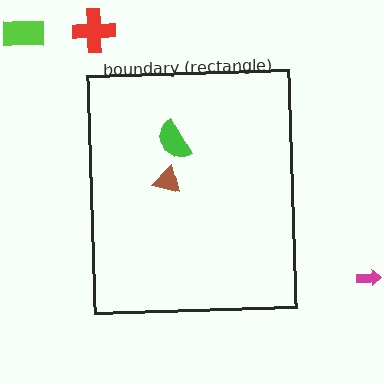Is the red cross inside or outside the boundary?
Outside.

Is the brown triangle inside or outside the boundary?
Inside.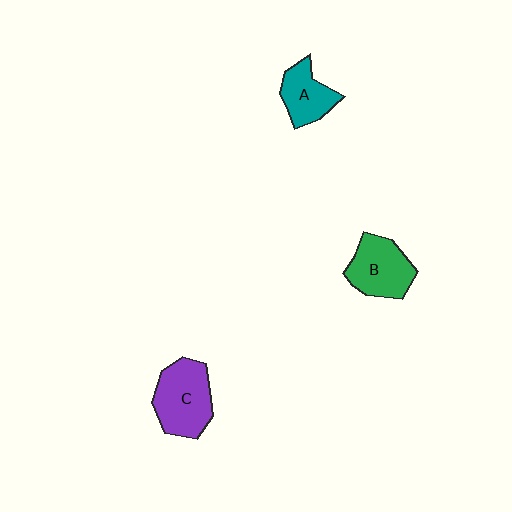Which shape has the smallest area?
Shape A (teal).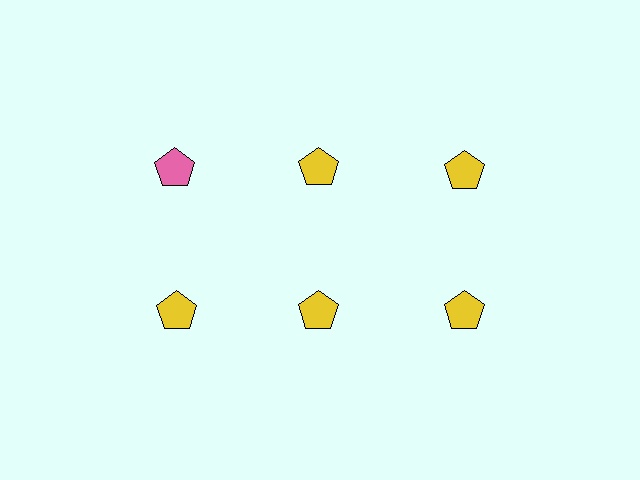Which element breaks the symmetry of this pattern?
The pink pentagon in the top row, leftmost column breaks the symmetry. All other shapes are yellow pentagons.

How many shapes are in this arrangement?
There are 6 shapes arranged in a grid pattern.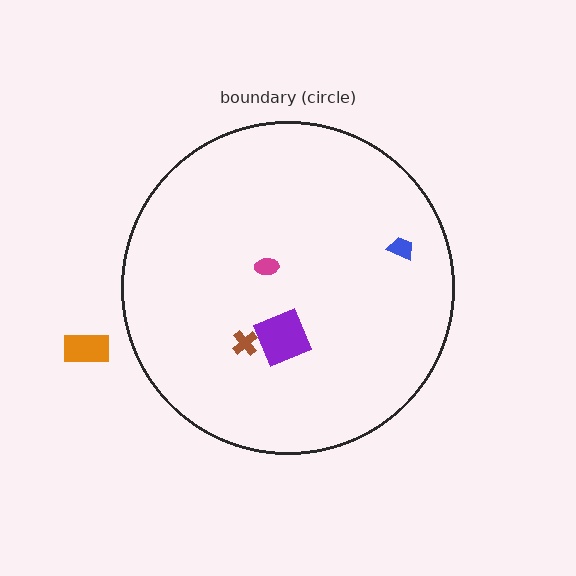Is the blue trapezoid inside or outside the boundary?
Inside.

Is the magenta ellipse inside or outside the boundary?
Inside.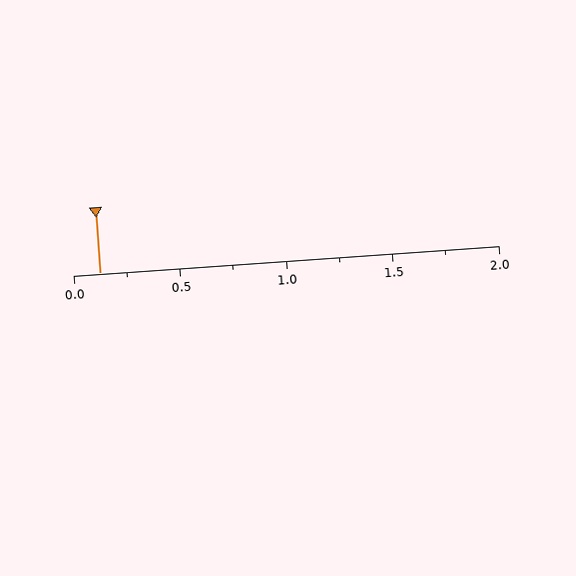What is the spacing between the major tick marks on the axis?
The major ticks are spaced 0.5 apart.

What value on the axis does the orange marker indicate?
The marker indicates approximately 0.12.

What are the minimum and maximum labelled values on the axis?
The axis runs from 0.0 to 2.0.